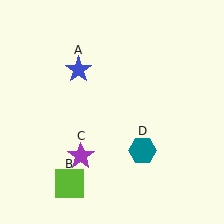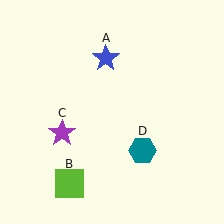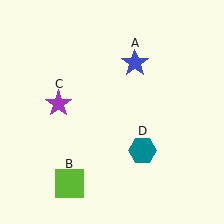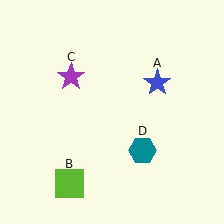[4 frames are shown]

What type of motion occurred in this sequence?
The blue star (object A), purple star (object C) rotated clockwise around the center of the scene.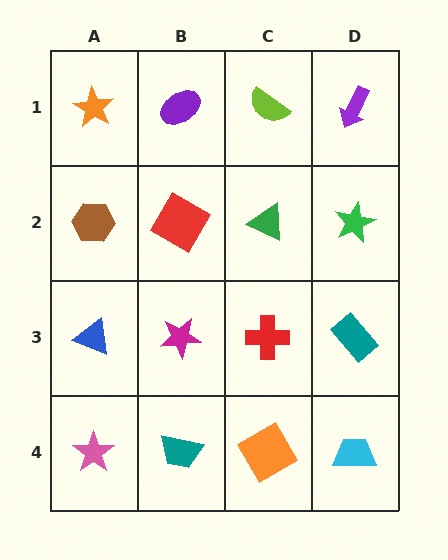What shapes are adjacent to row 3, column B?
A red diamond (row 2, column B), a teal trapezoid (row 4, column B), a blue triangle (row 3, column A), a red cross (row 3, column C).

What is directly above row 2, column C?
A lime semicircle.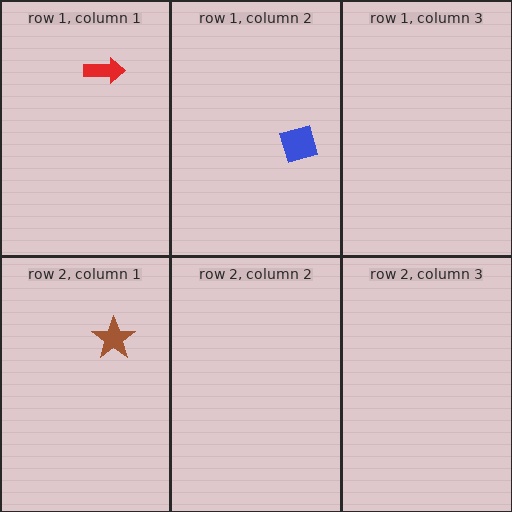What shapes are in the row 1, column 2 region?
The blue diamond.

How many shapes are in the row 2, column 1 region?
1.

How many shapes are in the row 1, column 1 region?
1.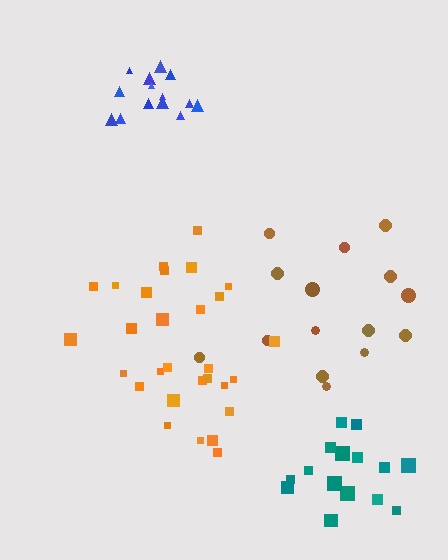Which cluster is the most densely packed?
Blue.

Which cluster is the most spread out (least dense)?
Brown.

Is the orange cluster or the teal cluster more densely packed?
Orange.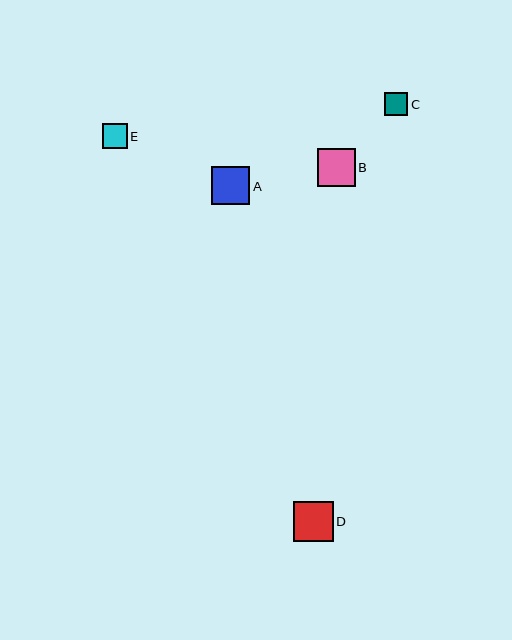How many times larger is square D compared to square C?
Square D is approximately 1.7 times the size of square C.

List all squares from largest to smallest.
From largest to smallest: D, A, B, E, C.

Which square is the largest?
Square D is the largest with a size of approximately 40 pixels.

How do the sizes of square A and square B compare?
Square A and square B are approximately the same size.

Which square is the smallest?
Square C is the smallest with a size of approximately 23 pixels.